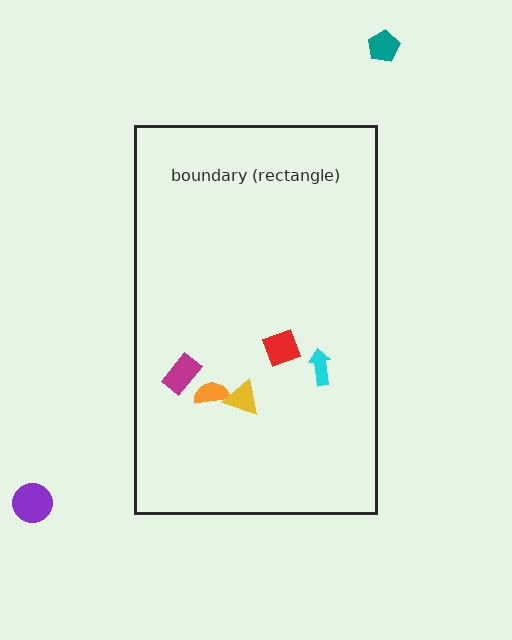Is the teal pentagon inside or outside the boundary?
Outside.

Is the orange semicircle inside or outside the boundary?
Inside.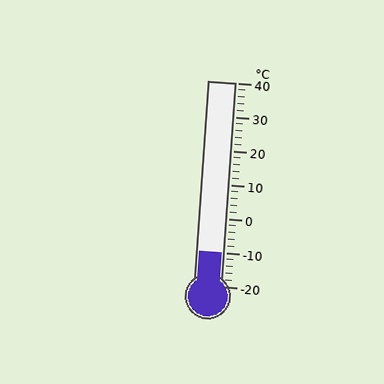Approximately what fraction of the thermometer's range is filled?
The thermometer is filled to approximately 15% of its range.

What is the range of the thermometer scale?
The thermometer scale ranges from -20°C to 40°C.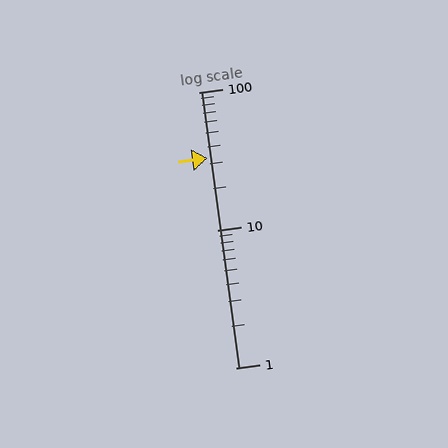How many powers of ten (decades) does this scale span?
The scale spans 2 decades, from 1 to 100.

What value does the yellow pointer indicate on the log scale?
The pointer indicates approximately 33.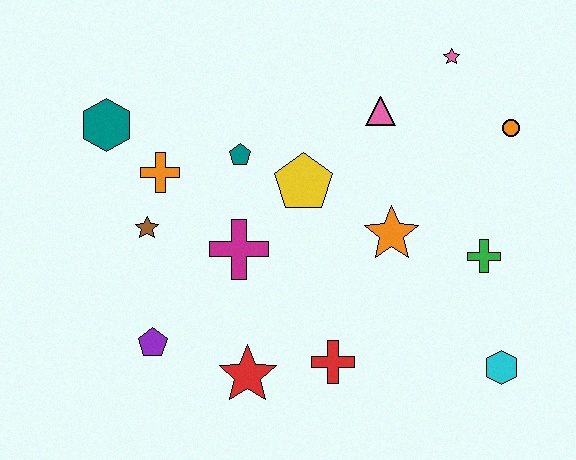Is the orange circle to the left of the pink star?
No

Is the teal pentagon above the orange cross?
Yes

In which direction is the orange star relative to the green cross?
The orange star is to the left of the green cross.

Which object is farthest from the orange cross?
The cyan hexagon is farthest from the orange cross.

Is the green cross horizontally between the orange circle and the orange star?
Yes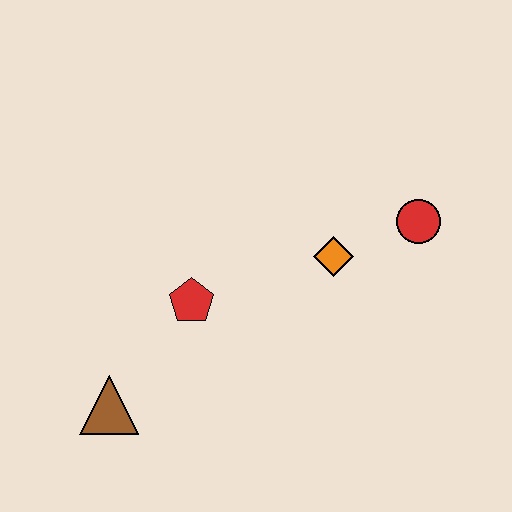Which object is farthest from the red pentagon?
The red circle is farthest from the red pentagon.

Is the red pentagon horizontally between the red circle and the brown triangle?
Yes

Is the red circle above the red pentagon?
Yes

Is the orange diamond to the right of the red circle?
No